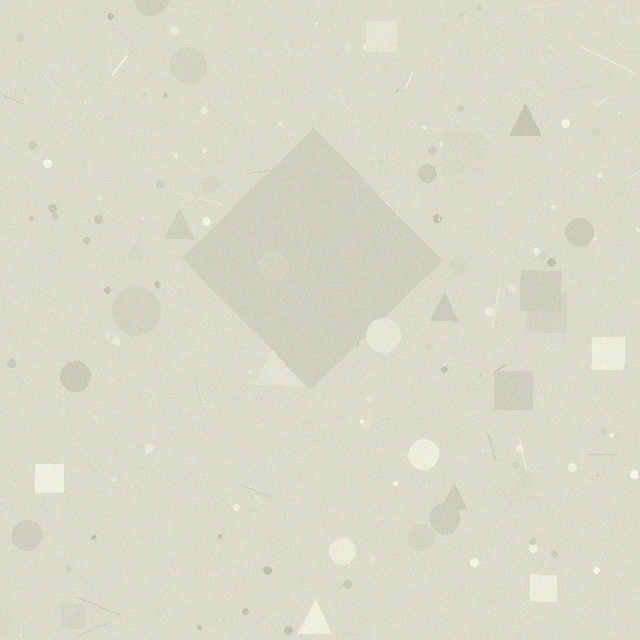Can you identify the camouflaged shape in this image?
The camouflaged shape is a diamond.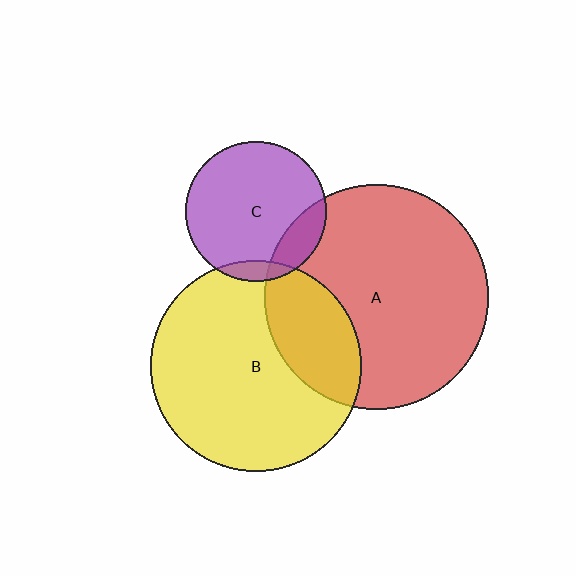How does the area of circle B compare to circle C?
Approximately 2.3 times.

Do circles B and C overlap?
Yes.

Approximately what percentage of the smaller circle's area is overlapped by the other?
Approximately 10%.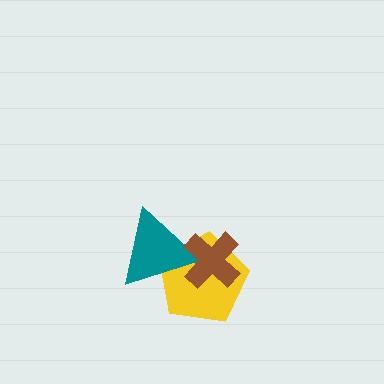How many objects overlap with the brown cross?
2 objects overlap with the brown cross.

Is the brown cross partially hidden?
No, no other shape covers it.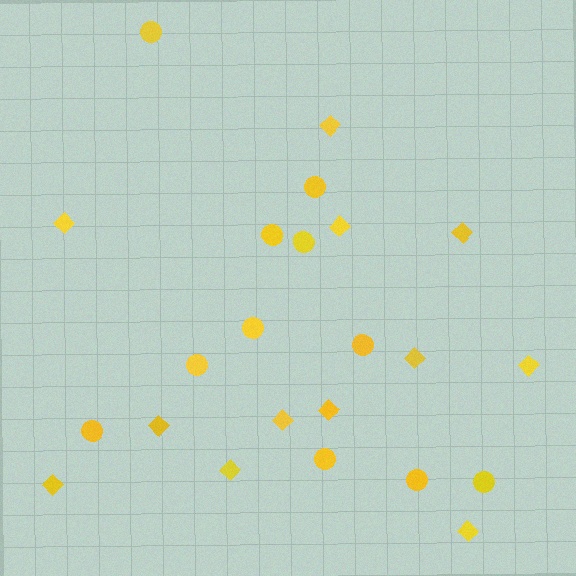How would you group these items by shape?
There are 2 groups: one group of circles (11) and one group of diamonds (12).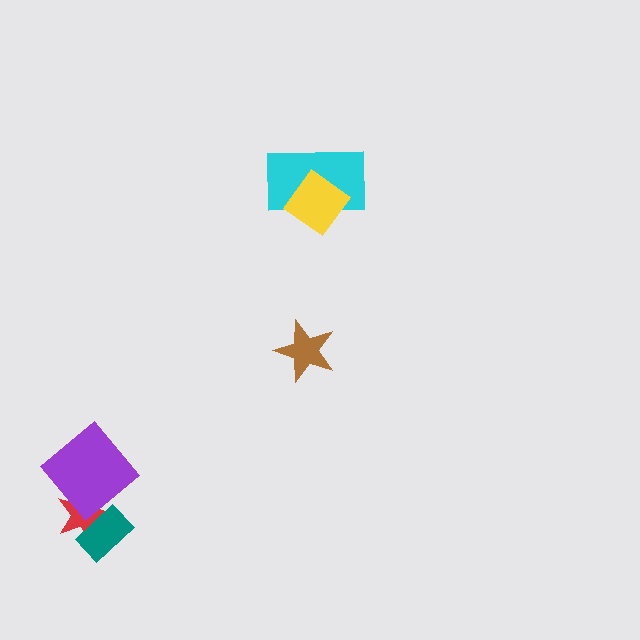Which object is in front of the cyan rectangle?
The yellow diamond is in front of the cyan rectangle.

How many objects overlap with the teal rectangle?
2 objects overlap with the teal rectangle.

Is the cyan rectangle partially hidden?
Yes, it is partially covered by another shape.